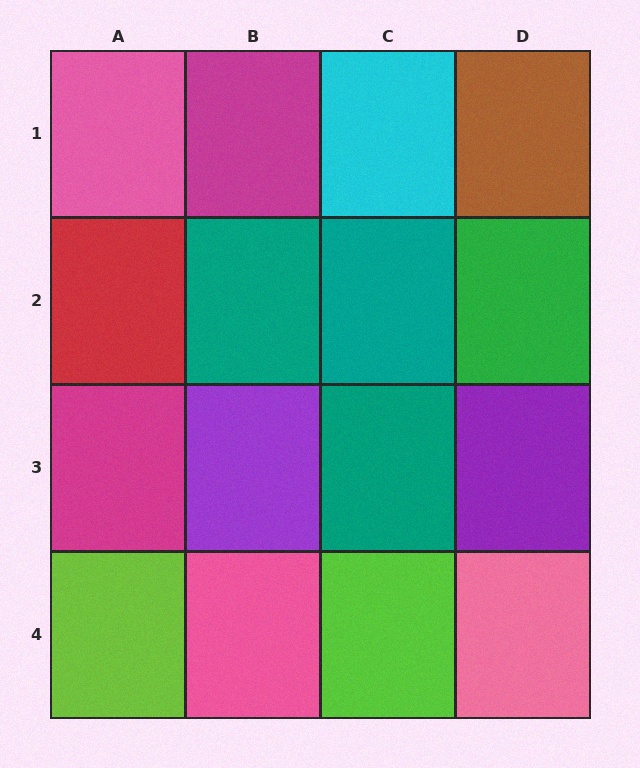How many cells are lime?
2 cells are lime.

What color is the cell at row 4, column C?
Lime.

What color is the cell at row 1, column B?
Magenta.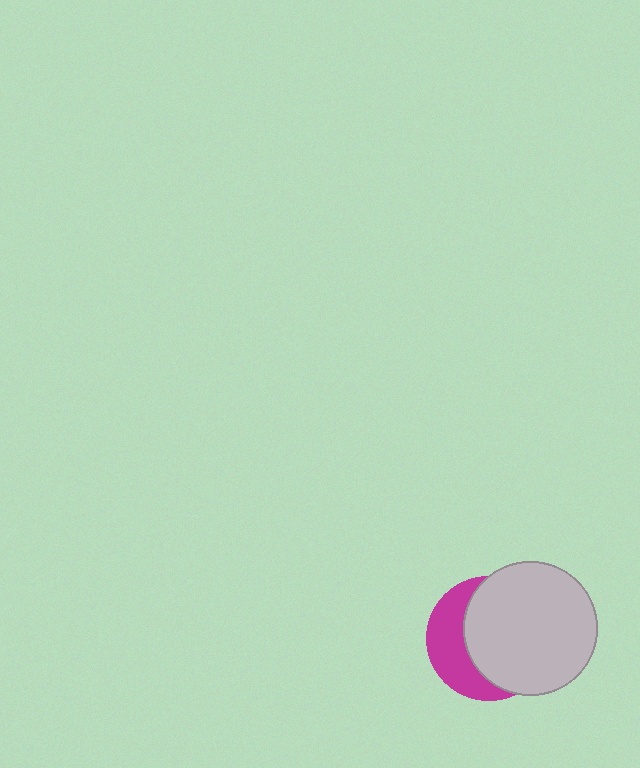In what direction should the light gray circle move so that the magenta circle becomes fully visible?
The light gray circle should move right. That is the shortest direction to clear the overlap and leave the magenta circle fully visible.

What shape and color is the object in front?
The object in front is a light gray circle.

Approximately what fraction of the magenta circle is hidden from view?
Roughly 64% of the magenta circle is hidden behind the light gray circle.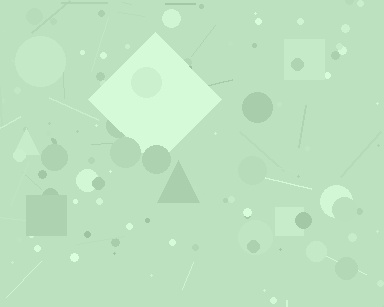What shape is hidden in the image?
A diamond is hidden in the image.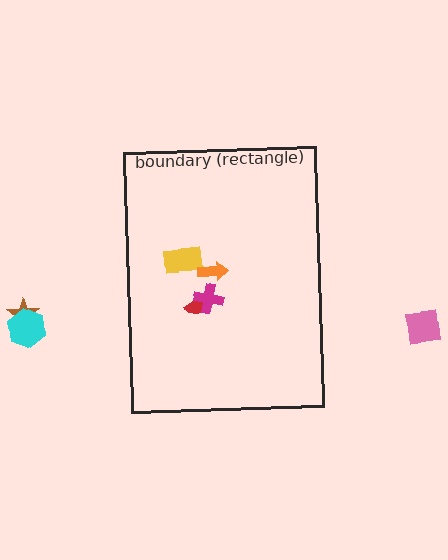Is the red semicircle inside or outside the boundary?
Inside.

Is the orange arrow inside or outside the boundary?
Inside.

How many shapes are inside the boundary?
4 inside, 3 outside.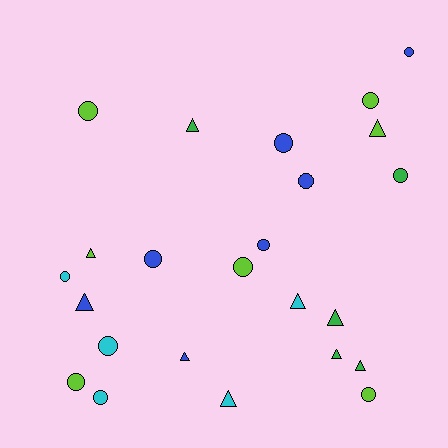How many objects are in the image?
There are 24 objects.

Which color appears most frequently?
Blue, with 7 objects.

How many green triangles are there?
There are 4 green triangles.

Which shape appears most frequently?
Circle, with 14 objects.